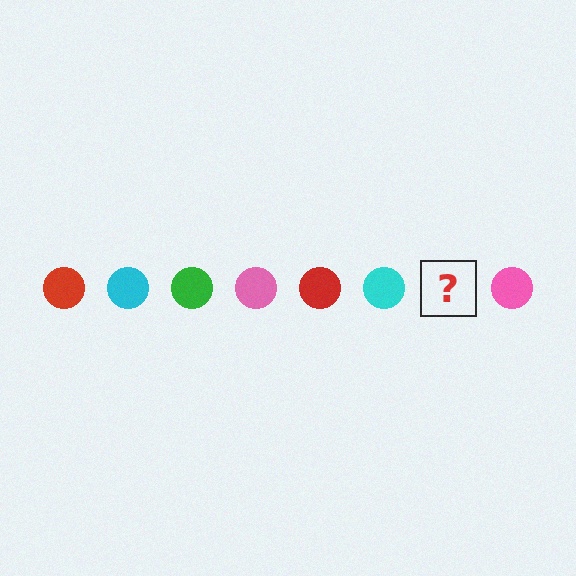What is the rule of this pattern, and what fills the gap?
The rule is that the pattern cycles through red, cyan, green, pink circles. The gap should be filled with a green circle.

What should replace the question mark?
The question mark should be replaced with a green circle.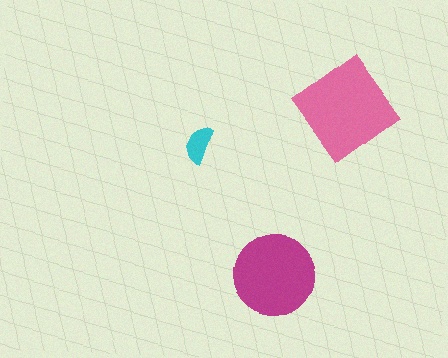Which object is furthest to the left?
The cyan semicircle is leftmost.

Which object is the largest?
The pink diamond.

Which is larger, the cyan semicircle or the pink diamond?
The pink diamond.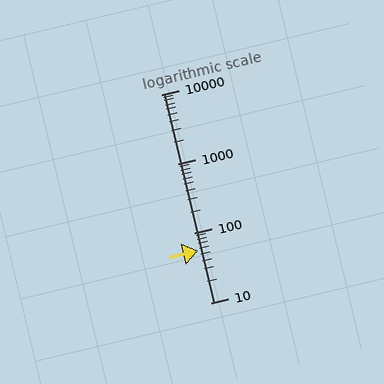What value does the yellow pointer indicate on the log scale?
The pointer indicates approximately 56.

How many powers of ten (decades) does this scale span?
The scale spans 3 decades, from 10 to 10000.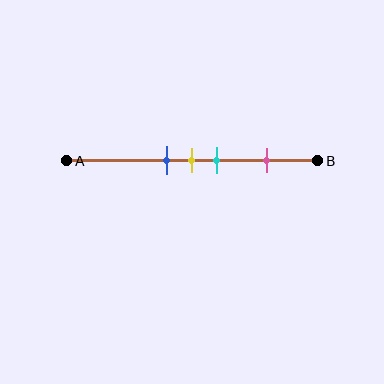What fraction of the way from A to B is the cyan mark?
The cyan mark is approximately 60% (0.6) of the way from A to B.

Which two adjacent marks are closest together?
The blue and yellow marks are the closest adjacent pair.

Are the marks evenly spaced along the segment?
No, the marks are not evenly spaced.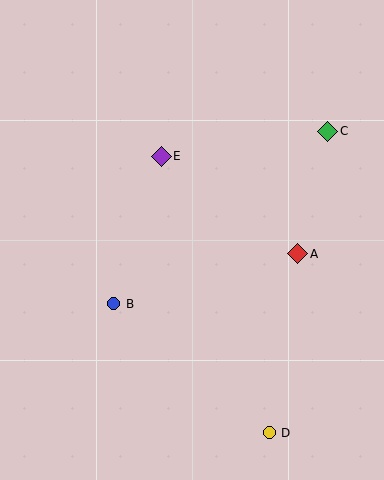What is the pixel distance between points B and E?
The distance between B and E is 155 pixels.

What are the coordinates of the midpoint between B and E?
The midpoint between B and E is at (138, 230).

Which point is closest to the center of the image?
Point E at (161, 156) is closest to the center.